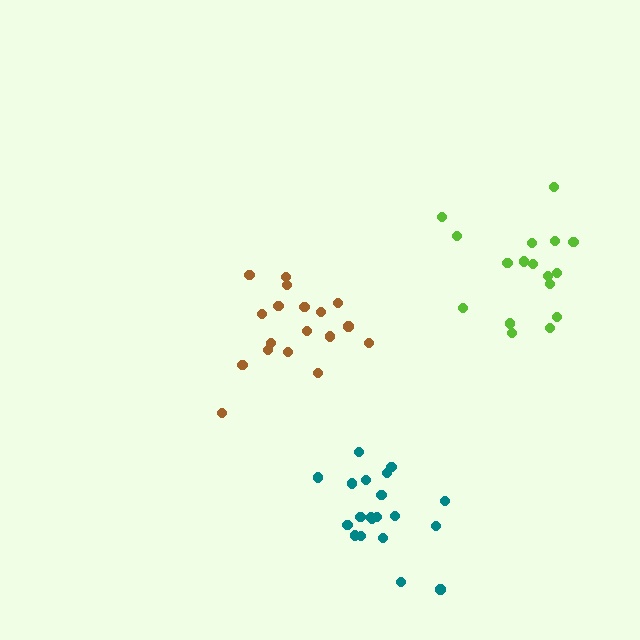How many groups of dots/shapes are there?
There are 3 groups.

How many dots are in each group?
Group 1: 18 dots, Group 2: 20 dots, Group 3: 17 dots (55 total).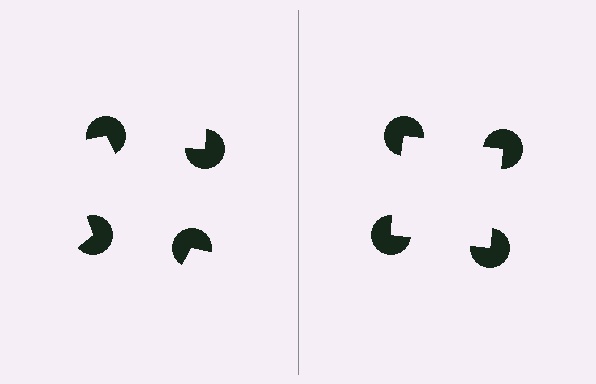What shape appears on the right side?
An illusory square.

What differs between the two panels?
The pac-man discs are positioned identically on both sides; only the wedge orientations differ. On the right they align to a square; on the left they are misaligned.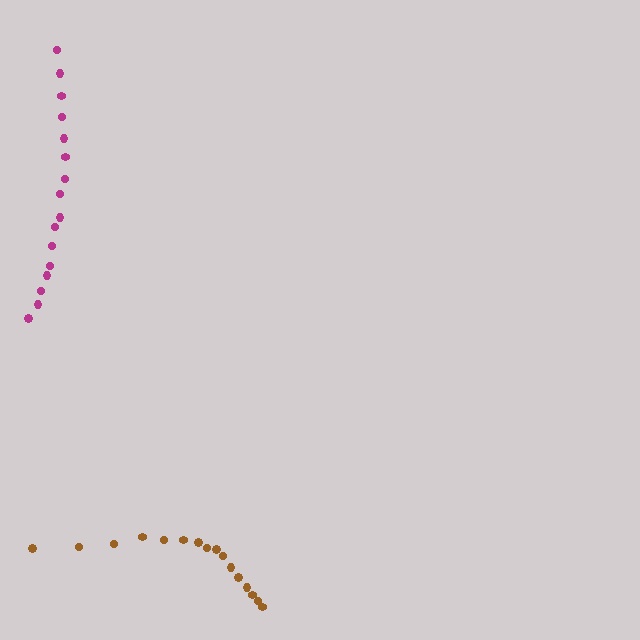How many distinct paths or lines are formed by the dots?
There are 2 distinct paths.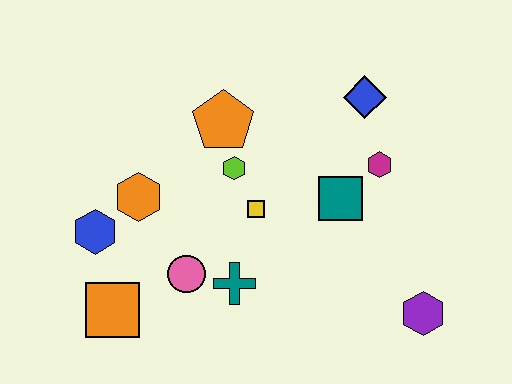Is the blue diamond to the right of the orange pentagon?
Yes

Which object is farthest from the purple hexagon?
The blue hexagon is farthest from the purple hexagon.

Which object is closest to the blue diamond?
The magenta hexagon is closest to the blue diamond.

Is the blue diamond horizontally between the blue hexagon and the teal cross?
No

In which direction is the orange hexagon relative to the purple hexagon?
The orange hexagon is to the left of the purple hexagon.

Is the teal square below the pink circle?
No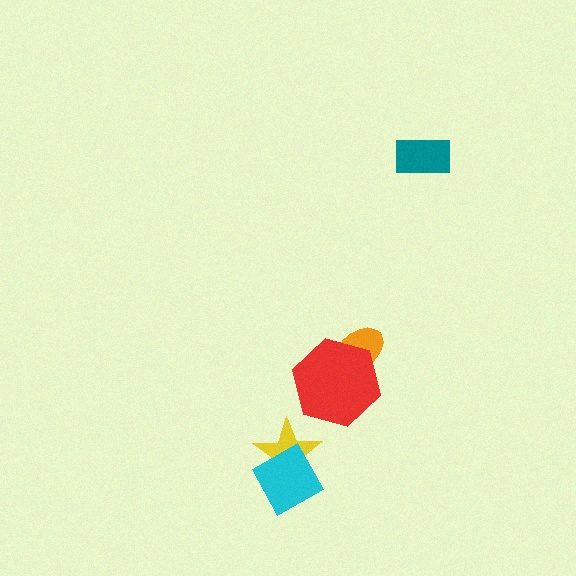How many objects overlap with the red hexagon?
1 object overlaps with the red hexagon.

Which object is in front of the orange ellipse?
The red hexagon is in front of the orange ellipse.